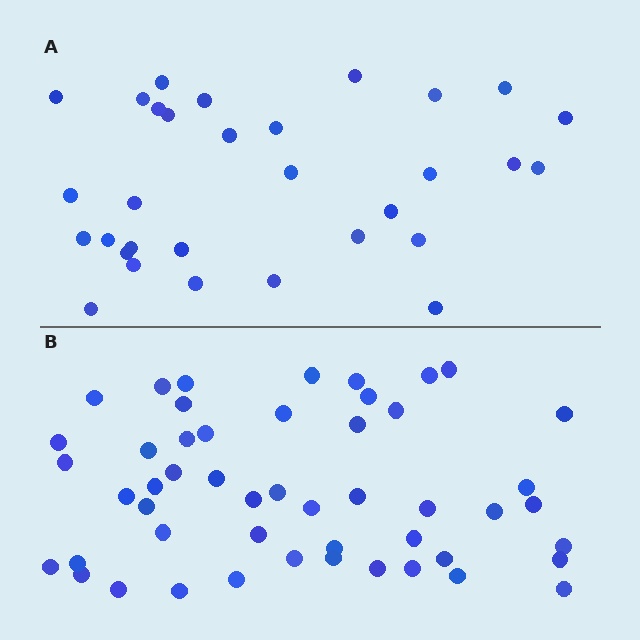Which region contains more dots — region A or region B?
Region B (the bottom region) has more dots.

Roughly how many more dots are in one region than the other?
Region B has approximately 20 more dots than region A.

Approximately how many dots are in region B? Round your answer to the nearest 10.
About 50 dots.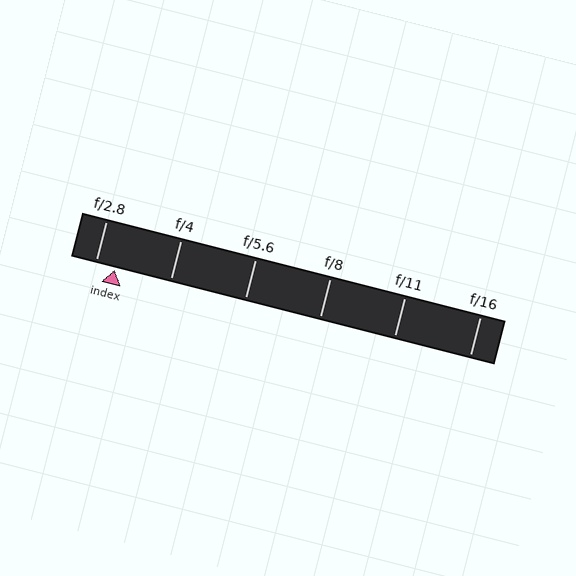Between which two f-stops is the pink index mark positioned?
The index mark is between f/2.8 and f/4.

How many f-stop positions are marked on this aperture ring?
There are 6 f-stop positions marked.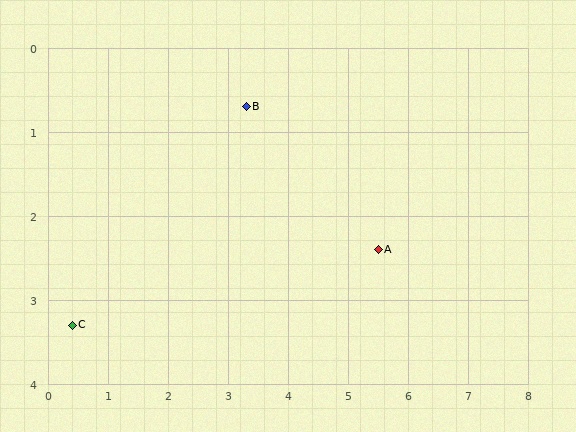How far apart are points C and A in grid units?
Points C and A are about 5.2 grid units apart.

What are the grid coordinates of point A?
Point A is at approximately (5.5, 2.4).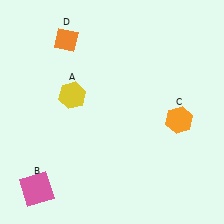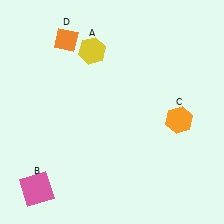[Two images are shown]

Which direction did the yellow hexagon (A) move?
The yellow hexagon (A) moved up.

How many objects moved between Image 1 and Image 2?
1 object moved between the two images.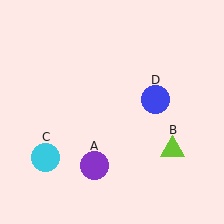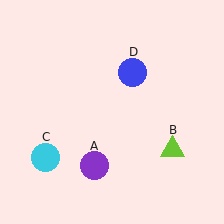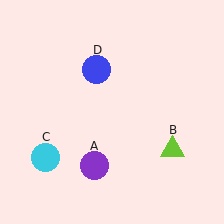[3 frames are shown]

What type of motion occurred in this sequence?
The blue circle (object D) rotated counterclockwise around the center of the scene.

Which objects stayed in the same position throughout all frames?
Purple circle (object A) and lime triangle (object B) and cyan circle (object C) remained stationary.